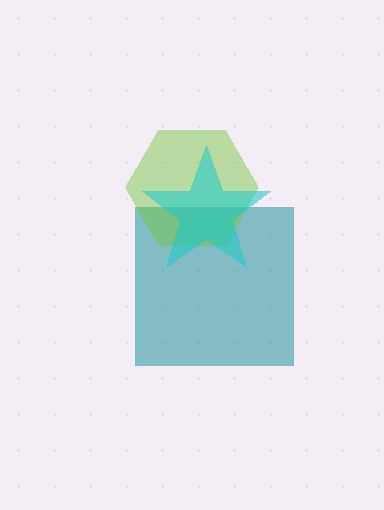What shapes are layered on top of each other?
The layered shapes are: a teal square, a lime hexagon, a cyan star.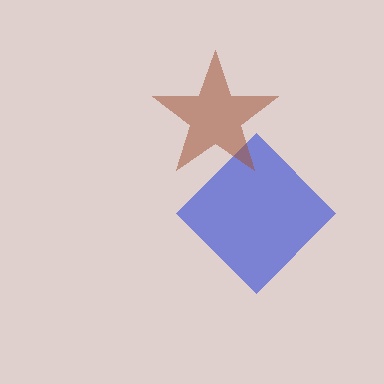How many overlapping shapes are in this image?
There are 2 overlapping shapes in the image.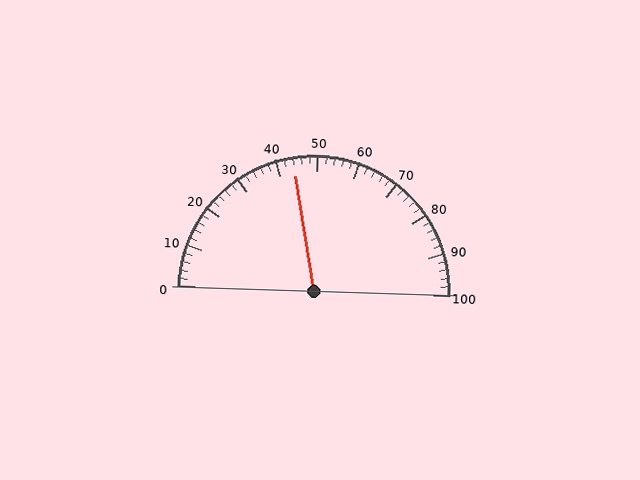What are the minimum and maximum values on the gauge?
The gauge ranges from 0 to 100.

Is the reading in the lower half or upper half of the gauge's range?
The reading is in the lower half of the range (0 to 100).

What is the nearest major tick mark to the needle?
The nearest major tick mark is 40.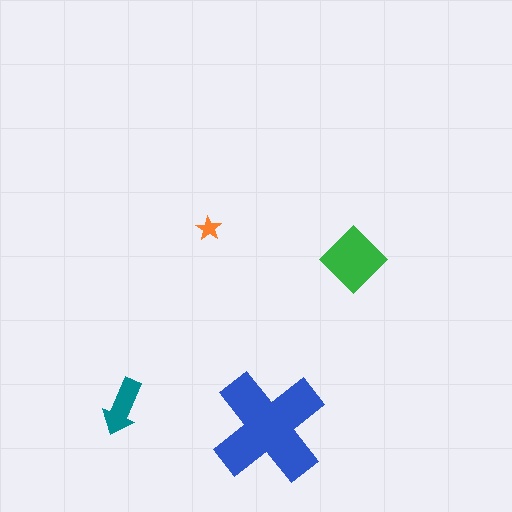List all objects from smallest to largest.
The orange star, the teal arrow, the green diamond, the blue cross.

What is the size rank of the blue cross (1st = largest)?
1st.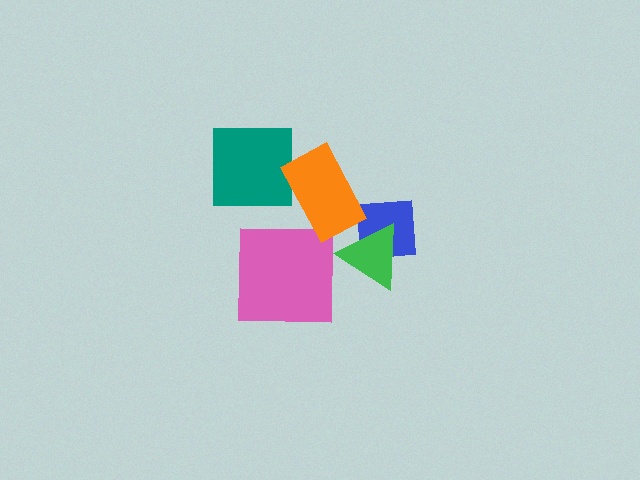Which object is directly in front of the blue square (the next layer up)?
The green triangle is directly in front of the blue square.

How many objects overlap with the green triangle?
1 object overlaps with the green triangle.